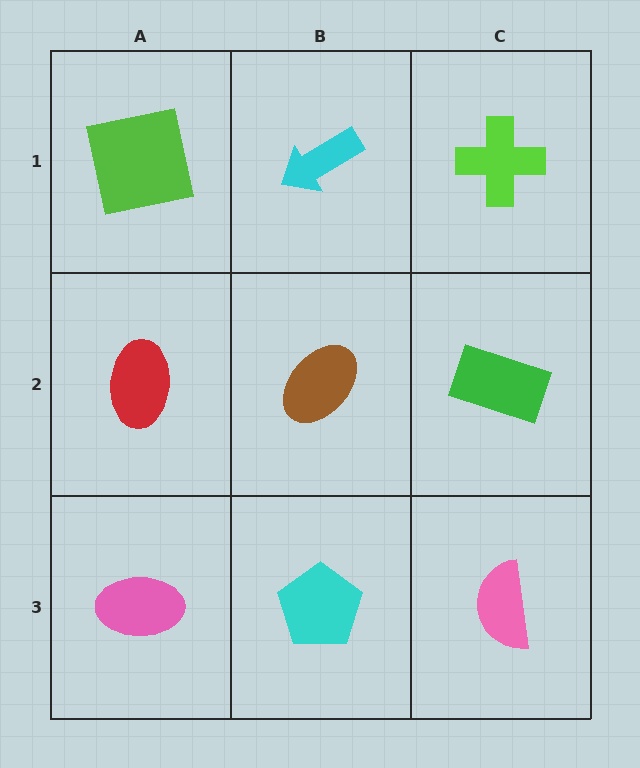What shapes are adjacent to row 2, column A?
A lime square (row 1, column A), a pink ellipse (row 3, column A), a brown ellipse (row 2, column B).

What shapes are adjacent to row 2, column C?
A lime cross (row 1, column C), a pink semicircle (row 3, column C), a brown ellipse (row 2, column B).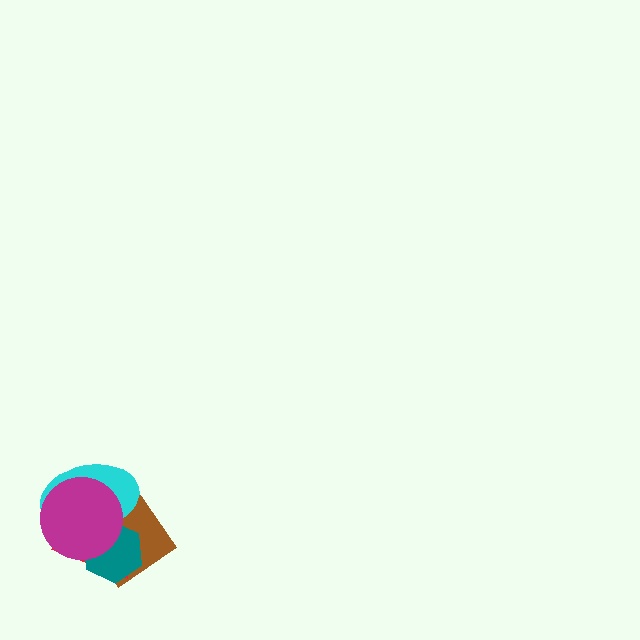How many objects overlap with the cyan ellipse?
4 objects overlap with the cyan ellipse.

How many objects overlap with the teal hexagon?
4 objects overlap with the teal hexagon.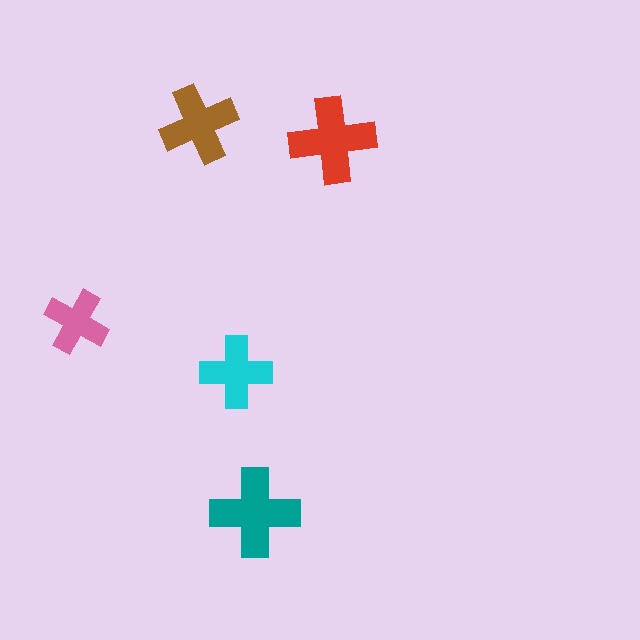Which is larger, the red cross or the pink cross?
The red one.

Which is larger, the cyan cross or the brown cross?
The brown one.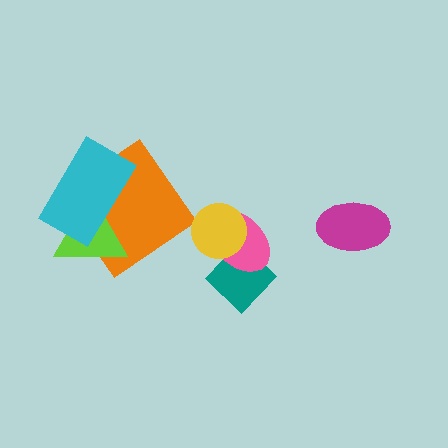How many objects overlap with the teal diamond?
2 objects overlap with the teal diamond.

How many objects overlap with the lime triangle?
2 objects overlap with the lime triangle.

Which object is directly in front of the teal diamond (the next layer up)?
The pink ellipse is directly in front of the teal diamond.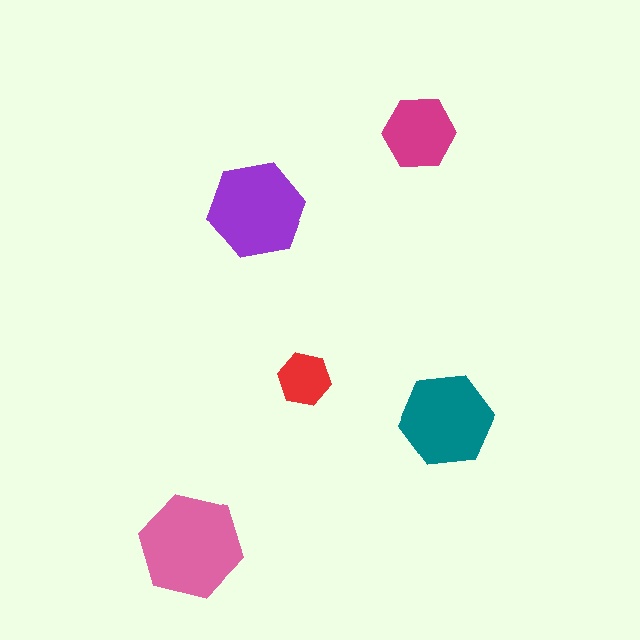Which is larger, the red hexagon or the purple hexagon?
The purple one.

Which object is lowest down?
The pink hexagon is bottommost.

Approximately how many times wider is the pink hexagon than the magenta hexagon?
About 1.5 times wider.